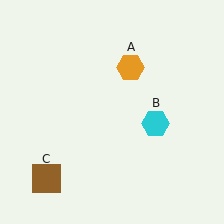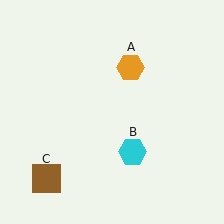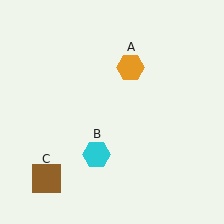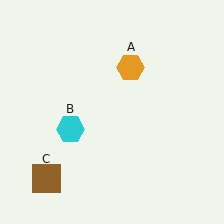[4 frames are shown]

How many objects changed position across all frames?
1 object changed position: cyan hexagon (object B).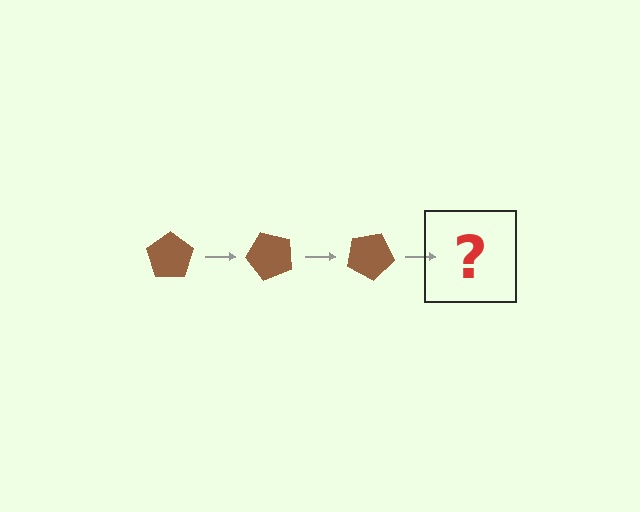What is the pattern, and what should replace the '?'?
The pattern is that the pentagon rotates 50 degrees each step. The '?' should be a brown pentagon rotated 150 degrees.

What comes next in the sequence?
The next element should be a brown pentagon rotated 150 degrees.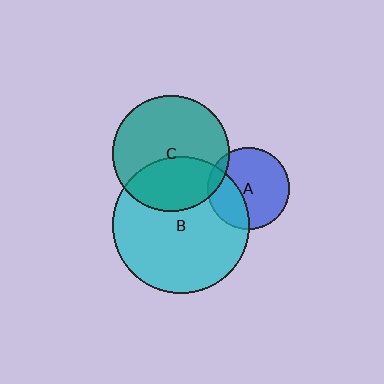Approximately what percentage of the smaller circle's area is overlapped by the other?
Approximately 35%.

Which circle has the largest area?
Circle B (cyan).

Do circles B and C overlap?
Yes.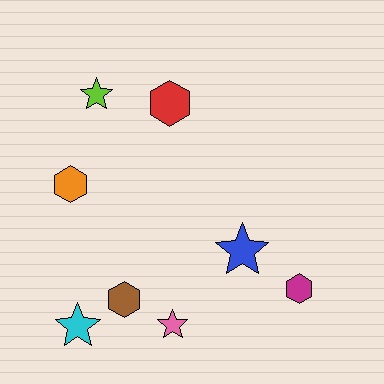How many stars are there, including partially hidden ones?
There are 4 stars.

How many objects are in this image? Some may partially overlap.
There are 8 objects.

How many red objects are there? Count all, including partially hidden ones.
There is 1 red object.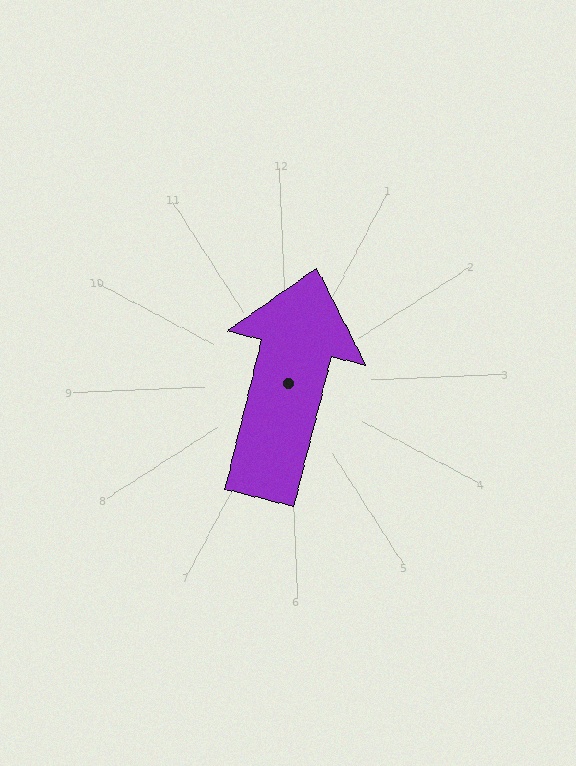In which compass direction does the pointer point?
North.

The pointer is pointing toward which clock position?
Roughly 1 o'clock.